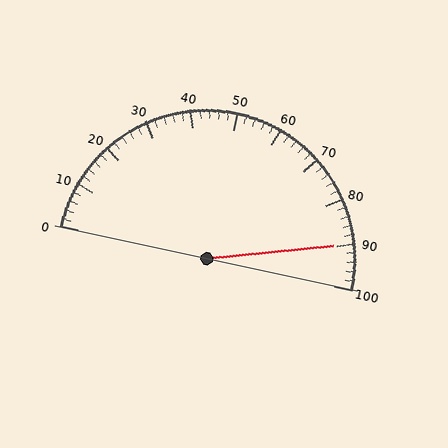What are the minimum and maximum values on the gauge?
The gauge ranges from 0 to 100.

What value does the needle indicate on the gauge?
The needle indicates approximately 90.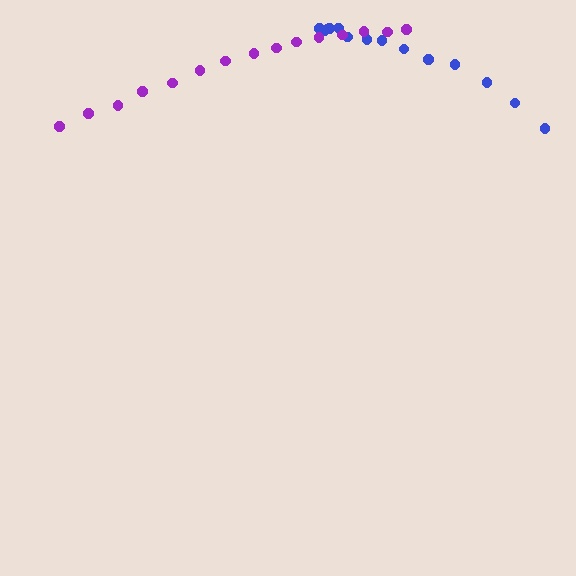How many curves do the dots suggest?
There are 2 distinct paths.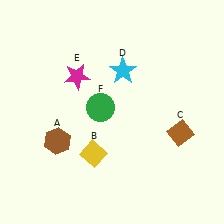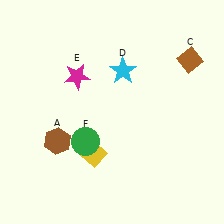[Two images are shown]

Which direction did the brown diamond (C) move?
The brown diamond (C) moved up.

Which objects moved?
The objects that moved are: the brown diamond (C), the green circle (F).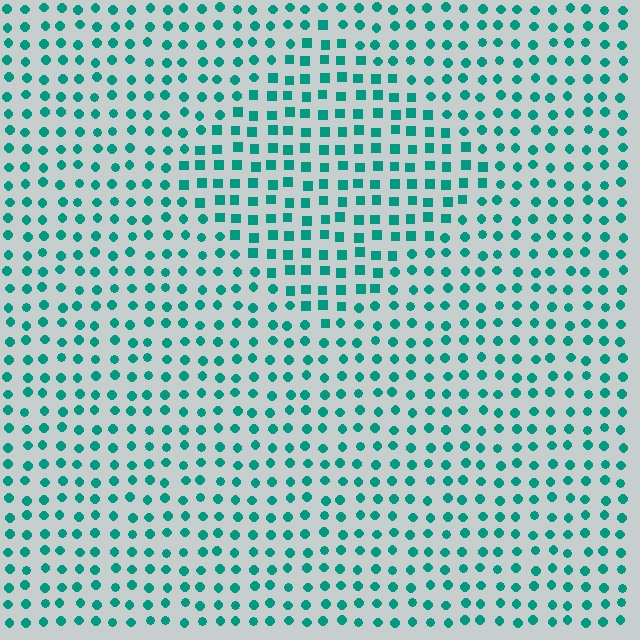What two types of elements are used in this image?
The image uses squares inside the diamond region and circles outside it.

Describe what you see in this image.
The image is filled with small teal elements arranged in a uniform grid. A diamond-shaped region contains squares, while the surrounding area contains circles. The boundary is defined purely by the change in element shape.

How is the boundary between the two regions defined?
The boundary is defined by a change in element shape: squares inside vs. circles outside. All elements share the same color and spacing.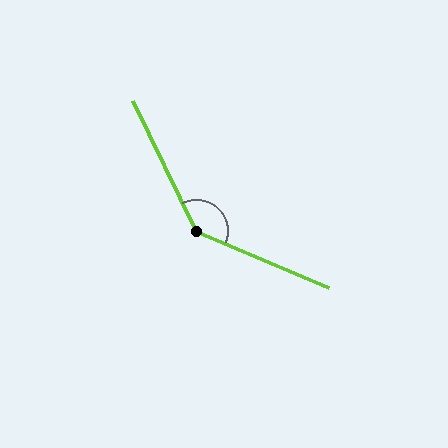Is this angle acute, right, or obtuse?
It is obtuse.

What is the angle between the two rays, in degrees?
Approximately 139 degrees.